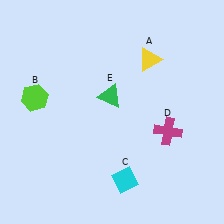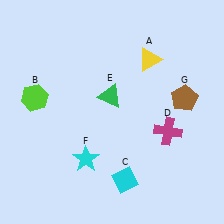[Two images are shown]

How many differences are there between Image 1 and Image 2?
There are 2 differences between the two images.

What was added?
A cyan star (F), a brown pentagon (G) were added in Image 2.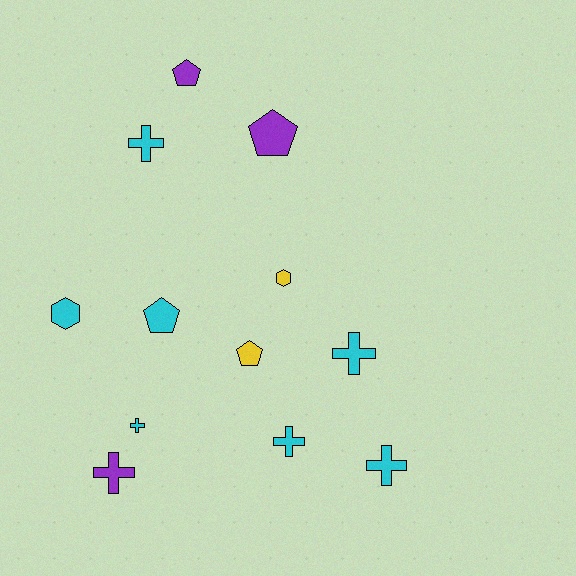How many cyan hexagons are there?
There is 1 cyan hexagon.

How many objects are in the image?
There are 12 objects.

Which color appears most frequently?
Cyan, with 7 objects.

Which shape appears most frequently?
Cross, with 6 objects.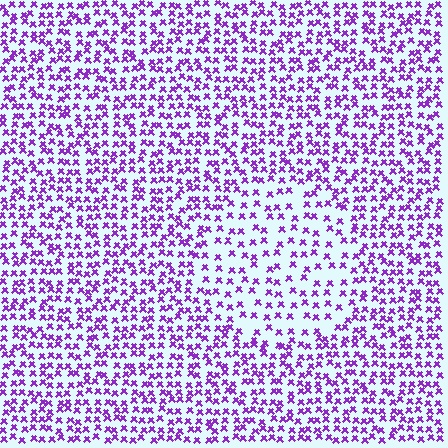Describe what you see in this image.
The image contains small purple elements arranged at two different densities. A circle-shaped region is visible where the elements are less densely packed than the surrounding area.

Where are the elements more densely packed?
The elements are more densely packed outside the circle boundary.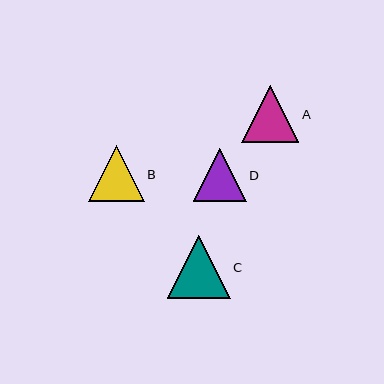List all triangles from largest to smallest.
From largest to smallest: C, A, B, D.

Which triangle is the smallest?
Triangle D is the smallest with a size of approximately 53 pixels.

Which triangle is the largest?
Triangle C is the largest with a size of approximately 63 pixels.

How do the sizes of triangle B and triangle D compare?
Triangle B and triangle D are approximately the same size.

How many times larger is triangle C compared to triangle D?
Triangle C is approximately 1.2 times the size of triangle D.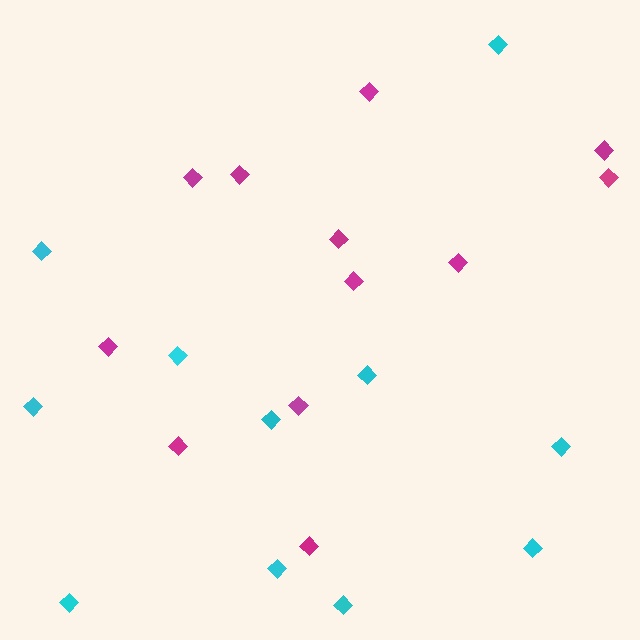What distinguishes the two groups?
There are 2 groups: one group of cyan diamonds (11) and one group of magenta diamonds (12).